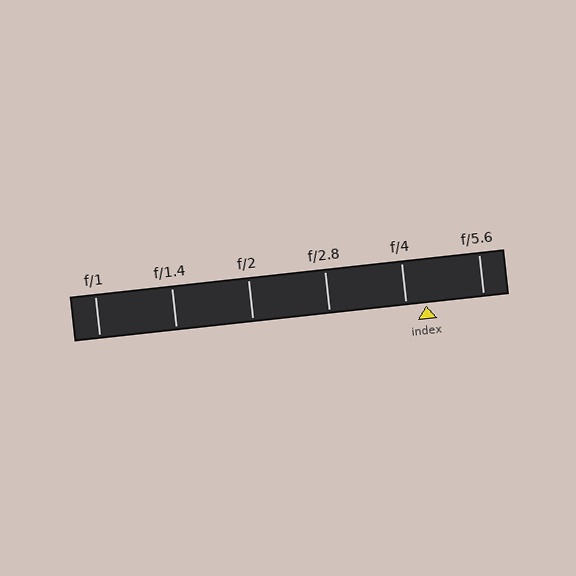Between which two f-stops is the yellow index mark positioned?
The index mark is between f/4 and f/5.6.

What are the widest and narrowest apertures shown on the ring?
The widest aperture shown is f/1 and the narrowest is f/5.6.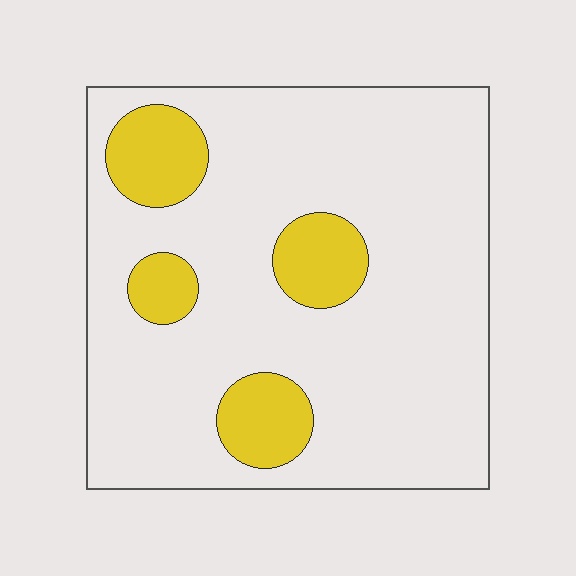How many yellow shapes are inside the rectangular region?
4.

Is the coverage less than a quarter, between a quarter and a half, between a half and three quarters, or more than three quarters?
Less than a quarter.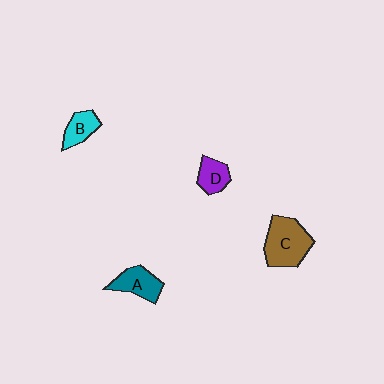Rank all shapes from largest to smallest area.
From largest to smallest: C (brown), A (teal), B (cyan), D (purple).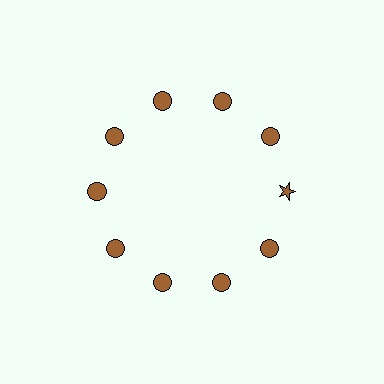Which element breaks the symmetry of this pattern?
The brown star at roughly the 3 o'clock position breaks the symmetry. All other shapes are brown circles.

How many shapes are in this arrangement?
There are 10 shapes arranged in a ring pattern.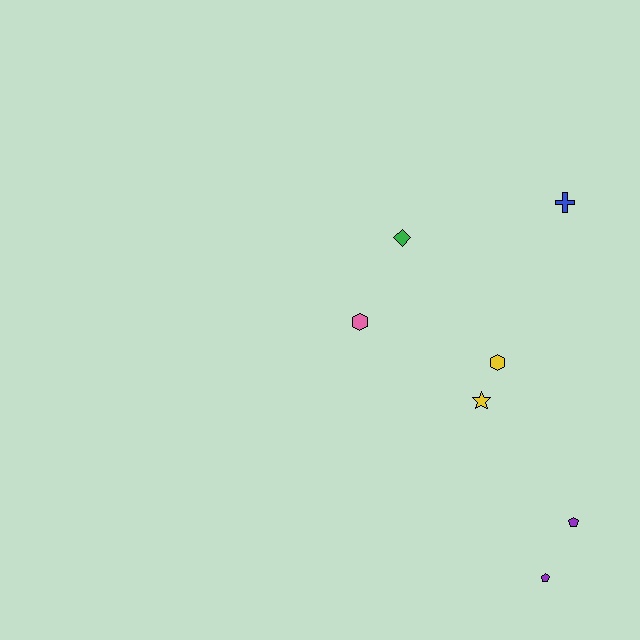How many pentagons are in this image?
There are 2 pentagons.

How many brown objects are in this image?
There are no brown objects.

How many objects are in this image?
There are 7 objects.